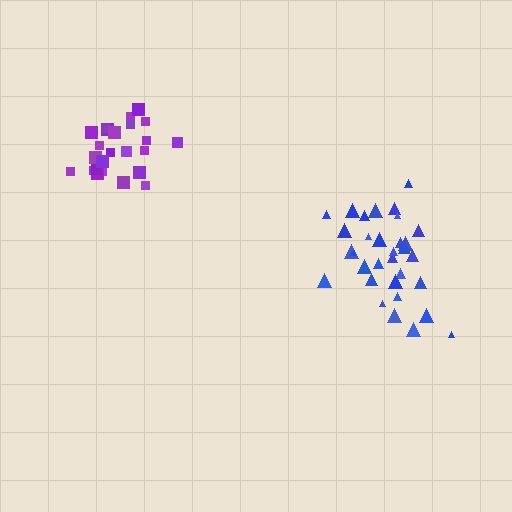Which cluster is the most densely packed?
Purple.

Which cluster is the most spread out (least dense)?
Blue.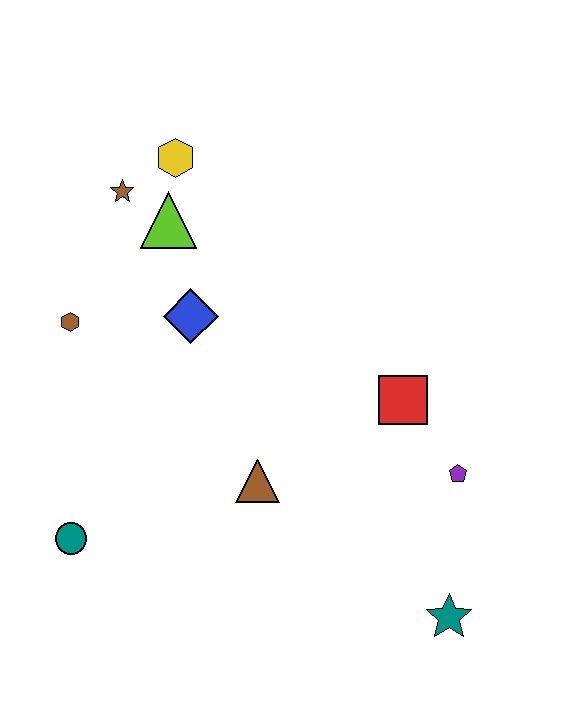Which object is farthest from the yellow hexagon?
The teal star is farthest from the yellow hexagon.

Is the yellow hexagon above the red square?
Yes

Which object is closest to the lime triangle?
The brown star is closest to the lime triangle.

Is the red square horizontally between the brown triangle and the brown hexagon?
No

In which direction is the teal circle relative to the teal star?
The teal circle is to the left of the teal star.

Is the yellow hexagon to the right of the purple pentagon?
No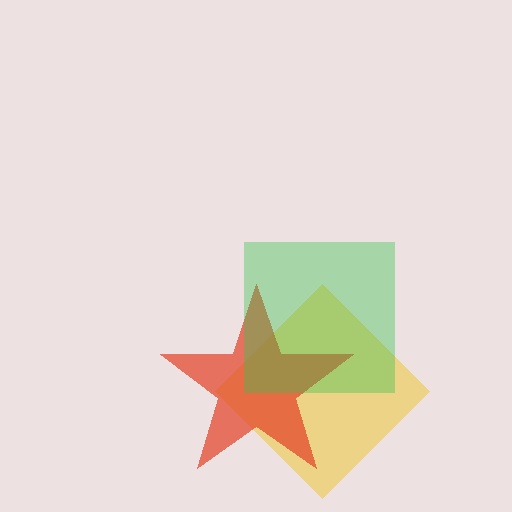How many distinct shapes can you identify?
There are 3 distinct shapes: a yellow diamond, a red star, a green square.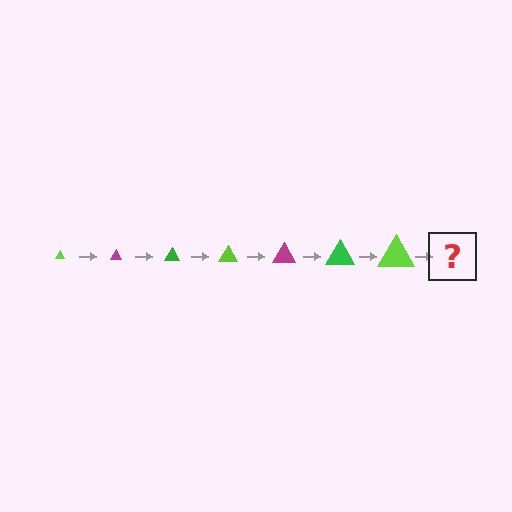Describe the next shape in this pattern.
It should be a magenta triangle, larger than the previous one.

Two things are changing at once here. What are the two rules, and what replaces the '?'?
The two rules are that the triangle grows larger each step and the color cycles through lime, magenta, and green. The '?' should be a magenta triangle, larger than the previous one.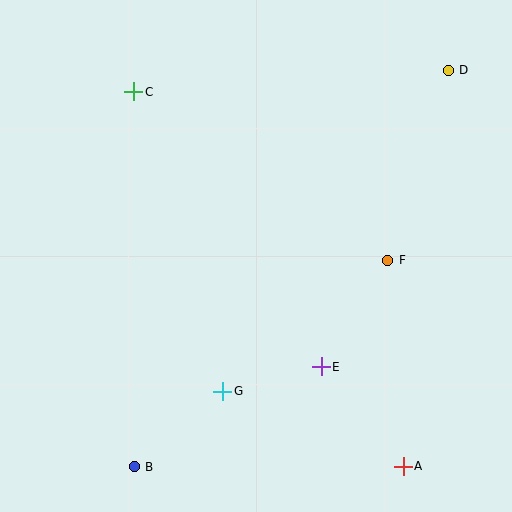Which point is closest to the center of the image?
Point E at (321, 367) is closest to the center.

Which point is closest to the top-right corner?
Point D is closest to the top-right corner.